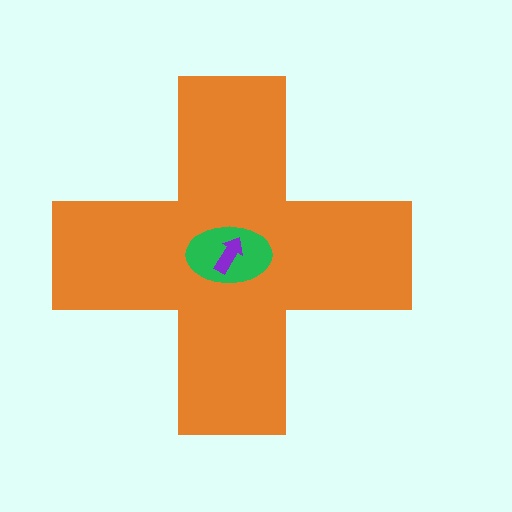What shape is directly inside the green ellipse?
The purple arrow.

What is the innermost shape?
The purple arrow.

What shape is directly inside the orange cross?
The green ellipse.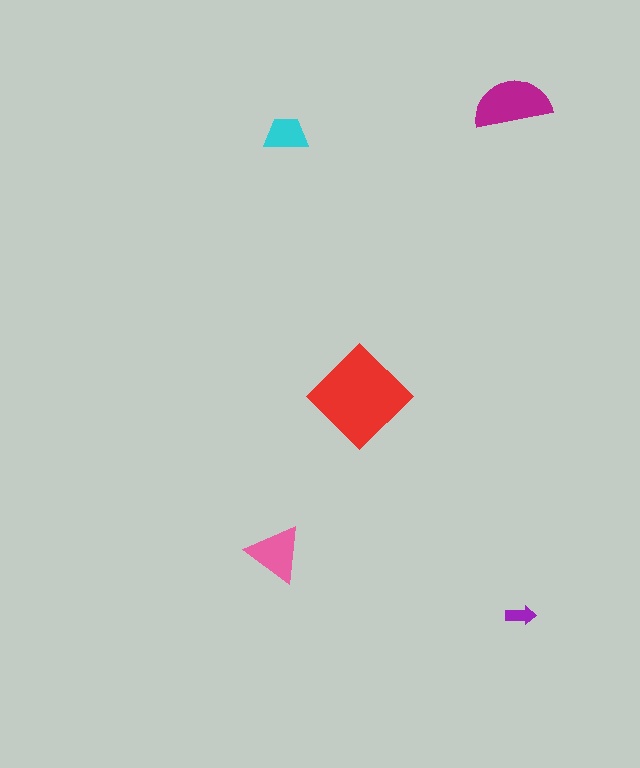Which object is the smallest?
The purple arrow.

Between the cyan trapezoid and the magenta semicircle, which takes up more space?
The magenta semicircle.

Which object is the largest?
The red diamond.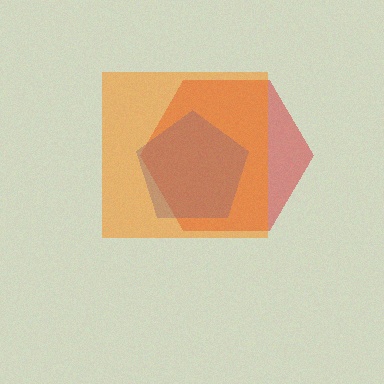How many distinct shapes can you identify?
There are 3 distinct shapes: a red hexagon, a blue pentagon, an orange square.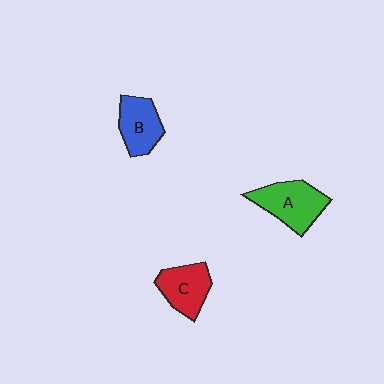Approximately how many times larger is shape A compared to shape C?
Approximately 1.2 times.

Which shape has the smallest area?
Shape B (blue).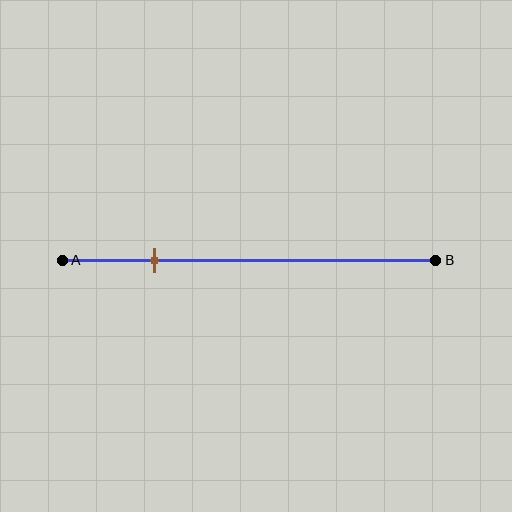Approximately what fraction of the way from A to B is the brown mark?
The brown mark is approximately 25% of the way from A to B.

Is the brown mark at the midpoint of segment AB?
No, the mark is at about 25% from A, not at the 50% midpoint.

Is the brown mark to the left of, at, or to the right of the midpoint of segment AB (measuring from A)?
The brown mark is to the left of the midpoint of segment AB.